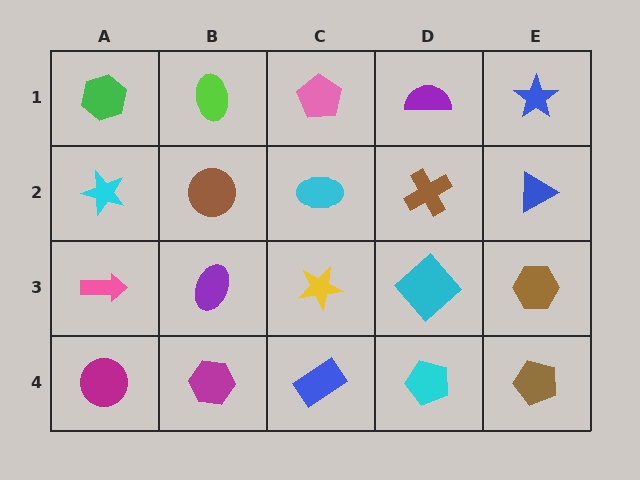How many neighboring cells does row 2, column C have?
4.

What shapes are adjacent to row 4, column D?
A cyan diamond (row 3, column D), a blue rectangle (row 4, column C), a brown pentagon (row 4, column E).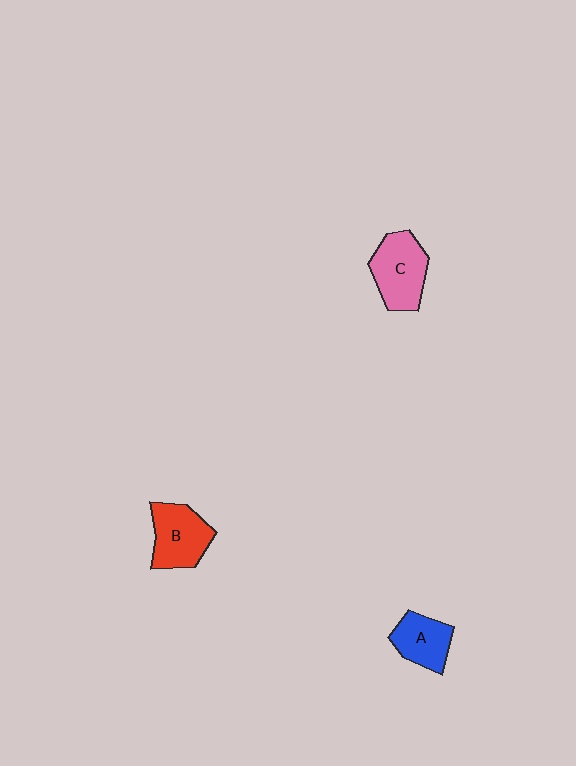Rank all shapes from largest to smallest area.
From largest to smallest: C (pink), B (red), A (blue).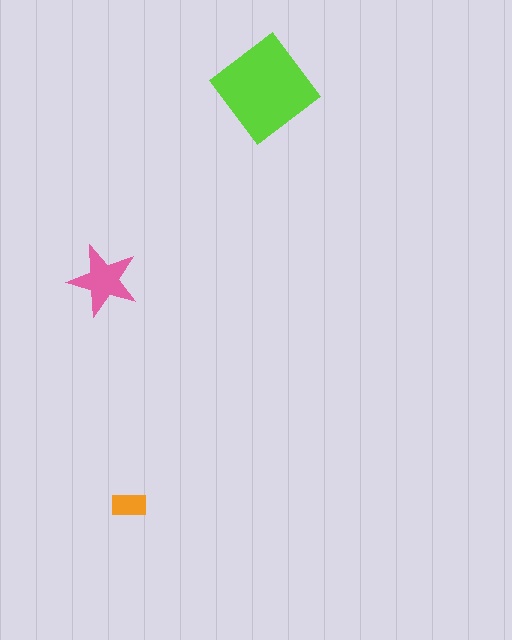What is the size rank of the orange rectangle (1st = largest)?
3rd.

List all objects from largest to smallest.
The lime diamond, the pink star, the orange rectangle.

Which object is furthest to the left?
The pink star is leftmost.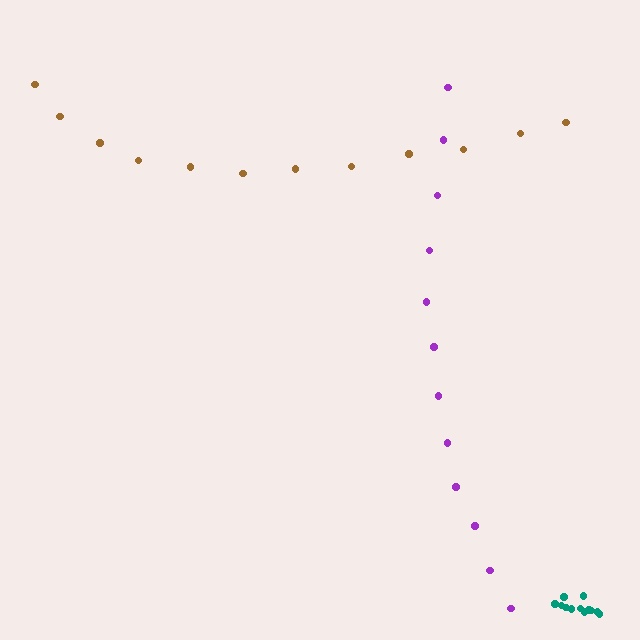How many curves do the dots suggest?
There are 3 distinct paths.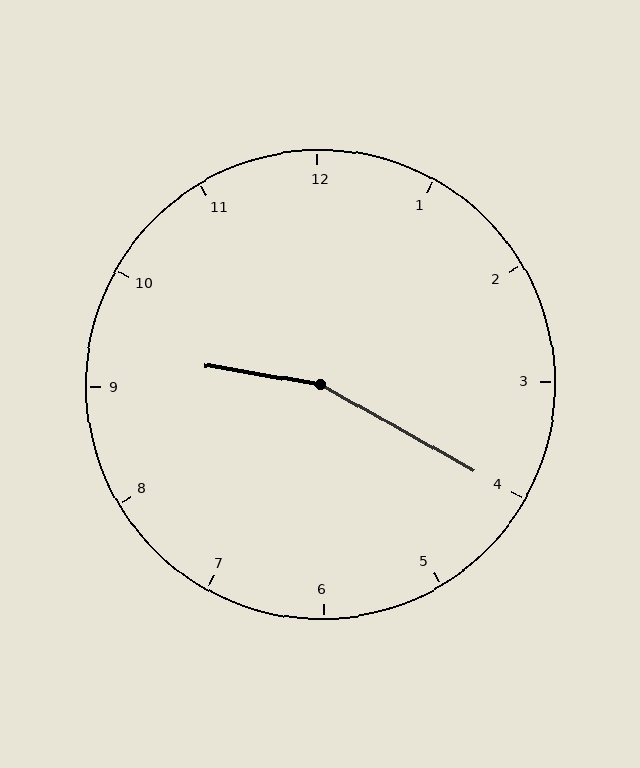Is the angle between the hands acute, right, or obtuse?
It is obtuse.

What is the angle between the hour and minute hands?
Approximately 160 degrees.